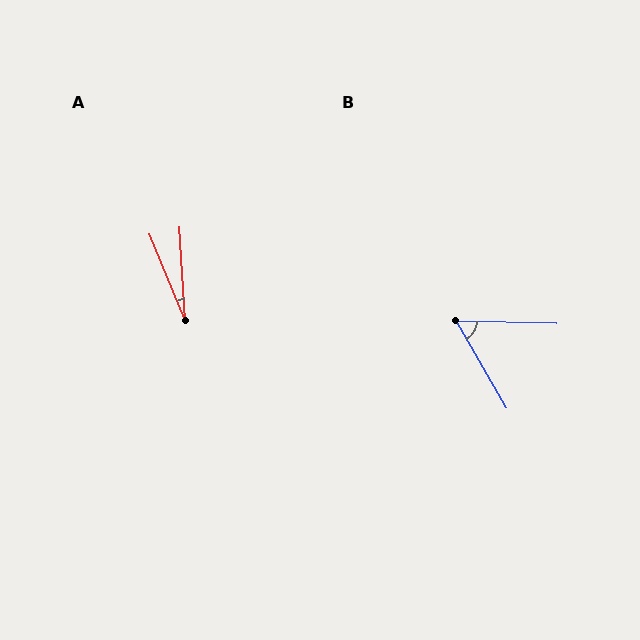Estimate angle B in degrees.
Approximately 58 degrees.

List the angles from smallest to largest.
A (19°), B (58°).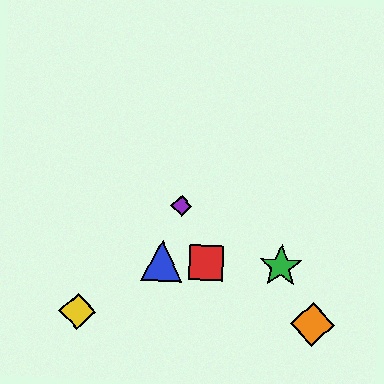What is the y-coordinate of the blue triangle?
The blue triangle is at y≈261.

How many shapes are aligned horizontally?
3 shapes (the red square, the blue triangle, the green star) are aligned horizontally.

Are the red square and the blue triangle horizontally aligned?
Yes, both are at y≈263.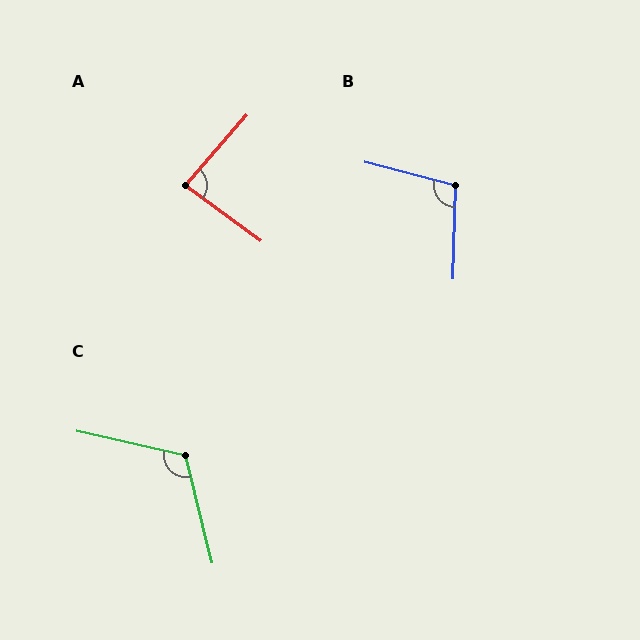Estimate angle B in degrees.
Approximately 103 degrees.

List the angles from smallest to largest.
A (85°), B (103°), C (116°).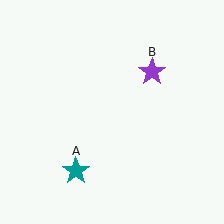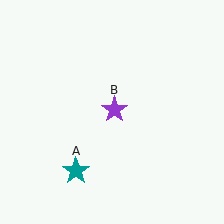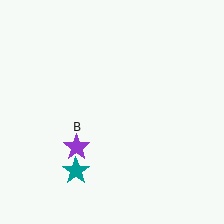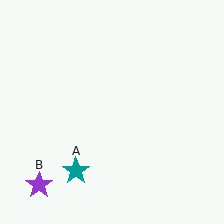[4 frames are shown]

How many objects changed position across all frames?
1 object changed position: purple star (object B).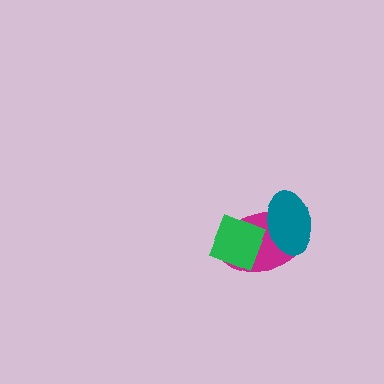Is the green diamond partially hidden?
No, no other shape covers it.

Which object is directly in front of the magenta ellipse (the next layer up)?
The teal ellipse is directly in front of the magenta ellipse.